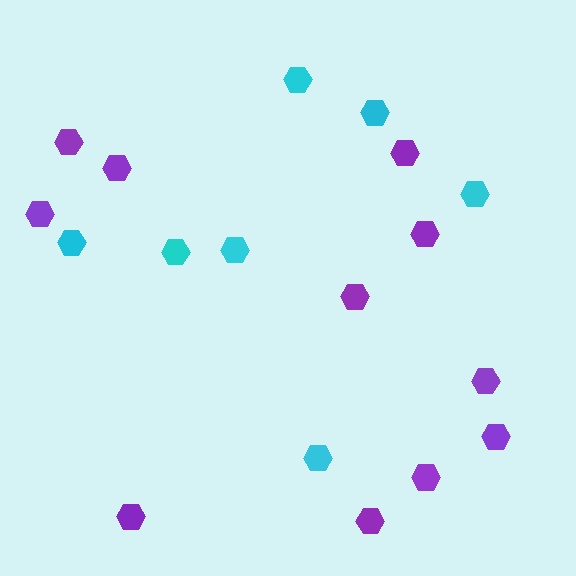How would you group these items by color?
There are 2 groups: one group of purple hexagons (11) and one group of cyan hexagons (7).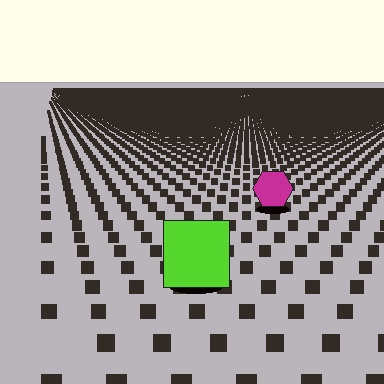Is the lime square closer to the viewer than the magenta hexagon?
Yes. The lime square is closer — you can tell from the texture gradient: the ground texture is coarser near it.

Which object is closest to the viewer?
The lime square is closest. The texture marks near it are larger and more spread out.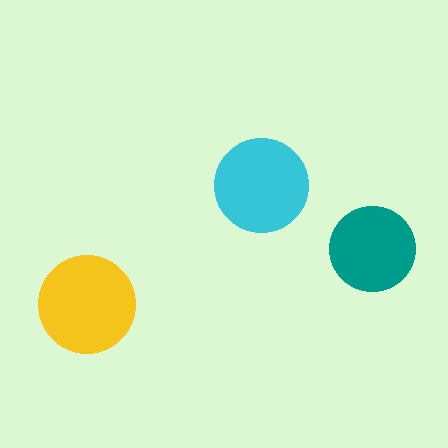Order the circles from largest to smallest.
the yellow one, the cyan one, the teal one.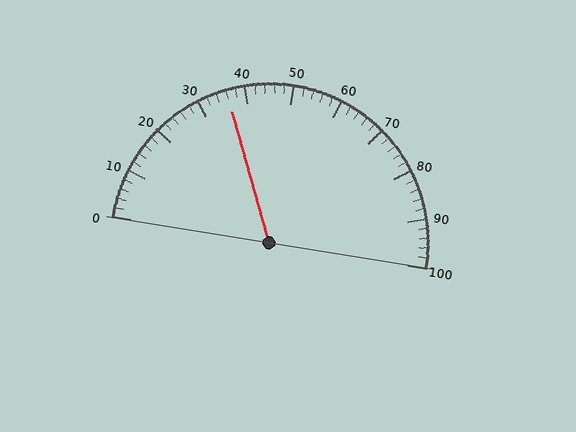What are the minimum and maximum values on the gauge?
The gauge ranges from 0 to 100.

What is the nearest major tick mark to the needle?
The nearest major tick mark is 40.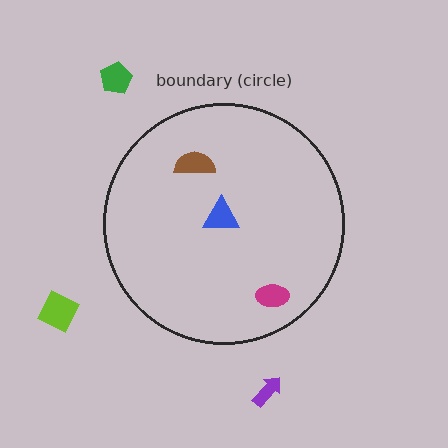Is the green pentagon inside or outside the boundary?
Outside.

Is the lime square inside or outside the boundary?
Outside.